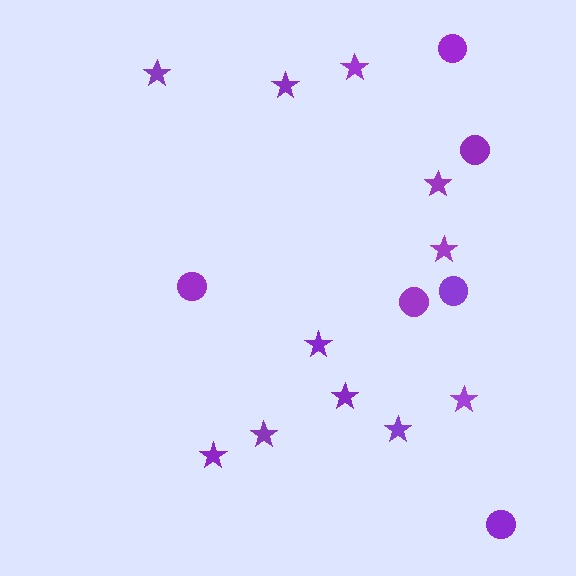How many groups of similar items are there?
There are 2 groups: one group of circles (6) and one group of stars (11).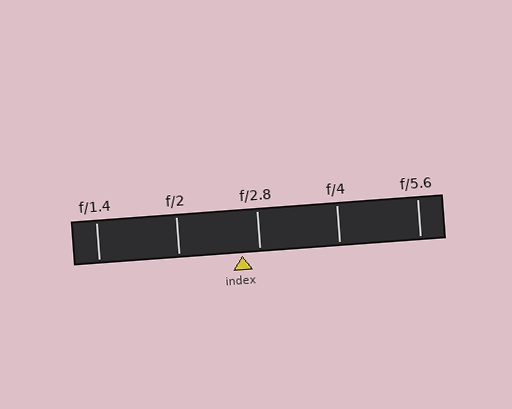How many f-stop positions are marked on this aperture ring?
There are 5 f-stop positions marked.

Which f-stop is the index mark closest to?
The index mark is closest to f/2.8.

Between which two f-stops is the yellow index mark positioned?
The index mark is between f/2 and f/2.8.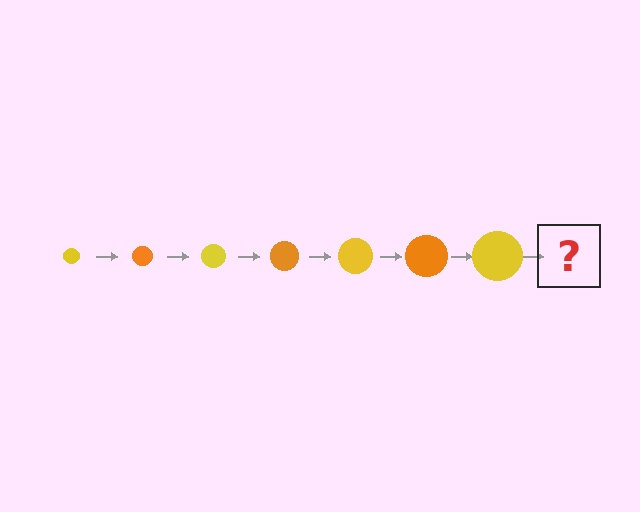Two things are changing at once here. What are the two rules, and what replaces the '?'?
The two rules are that the circle grows larger each step and the color cycles through yellow and orange. The '?' should be an orange circle, larger than the previous one.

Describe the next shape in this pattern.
It should be an orange circle, larger than the previous one.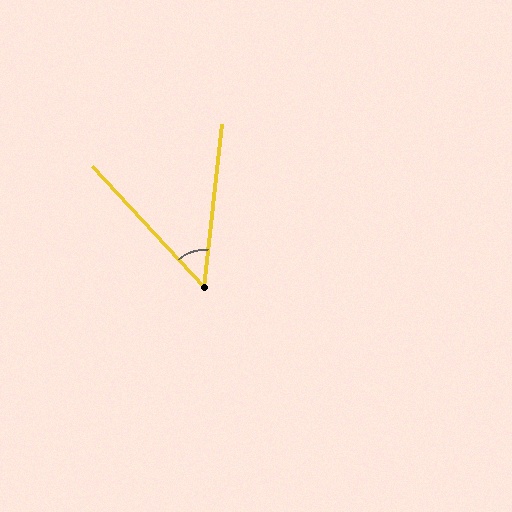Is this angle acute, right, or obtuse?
It is acute.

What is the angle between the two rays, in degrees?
Approximately 49 degrees.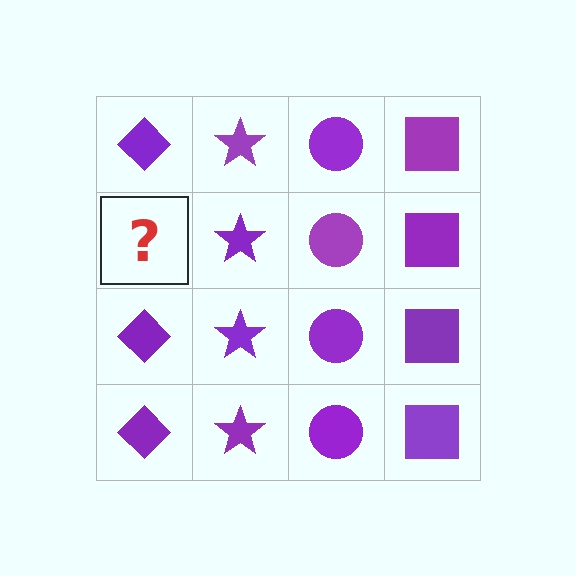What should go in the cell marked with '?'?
The missing cell should contain a purple diamond.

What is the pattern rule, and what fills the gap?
The rule is that each column has a consistent shape. The gap should be filled with a purple diamond.